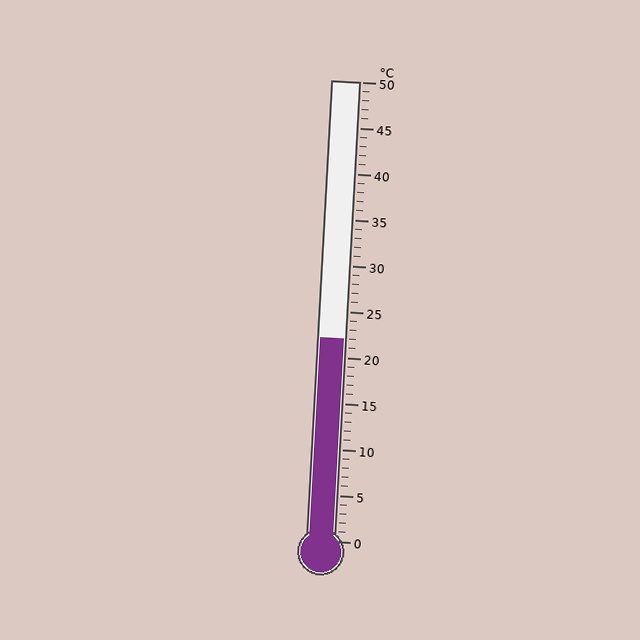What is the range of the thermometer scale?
The thermometer scale ranges from 0°C to 50°C.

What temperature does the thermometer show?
The thermometer shows approximately 22°C.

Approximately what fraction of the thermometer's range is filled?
The thermometer is filled to approximately 45% of its range.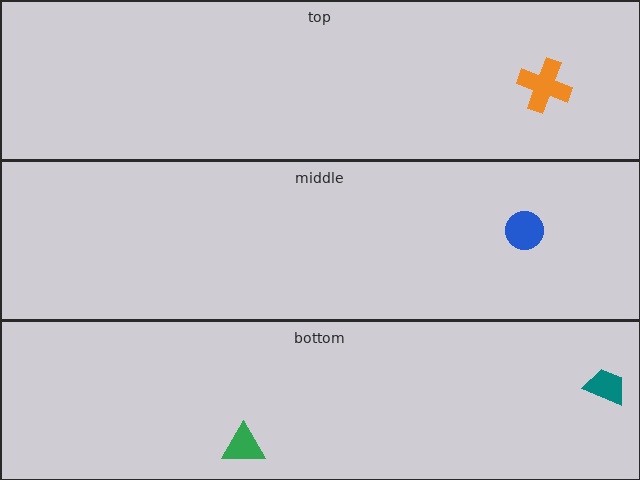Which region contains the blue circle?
The middle region.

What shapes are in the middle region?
The blue circle.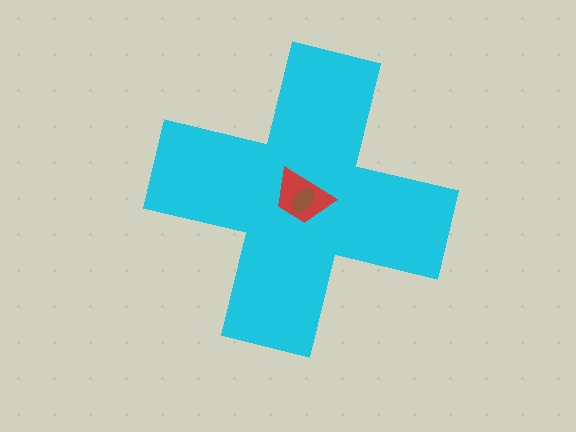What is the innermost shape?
The brown ellipse.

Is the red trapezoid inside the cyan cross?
Yes.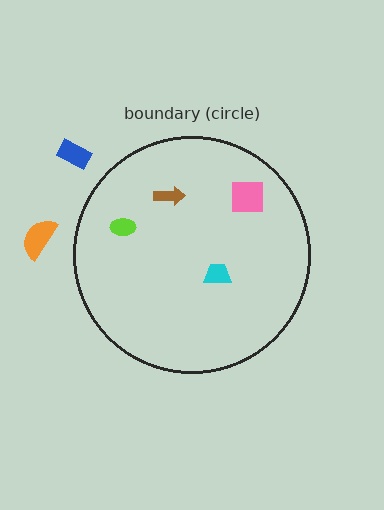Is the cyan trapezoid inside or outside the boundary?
Inside.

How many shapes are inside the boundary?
4 inside, 2 outside.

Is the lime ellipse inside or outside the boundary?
Inside.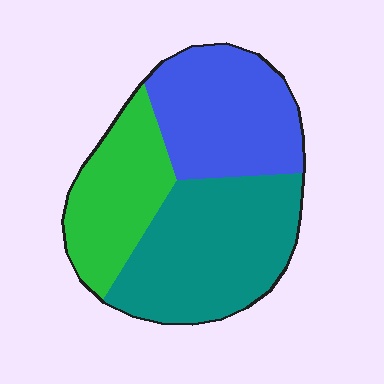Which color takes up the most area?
Teal, at roughly 40%.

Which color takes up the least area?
Green, at roughly 25%.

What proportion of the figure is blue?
Blue takes up about one third (1/3) of the figure.